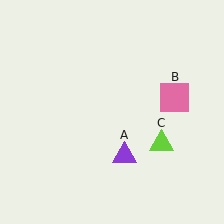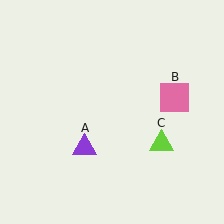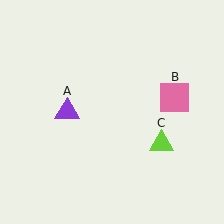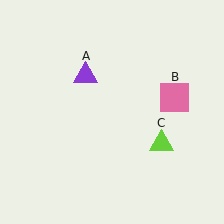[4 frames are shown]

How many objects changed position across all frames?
1 object changed position: purple triangle (object A).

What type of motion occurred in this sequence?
The purple triangle (object A) rotated clockwise around the center of the scene.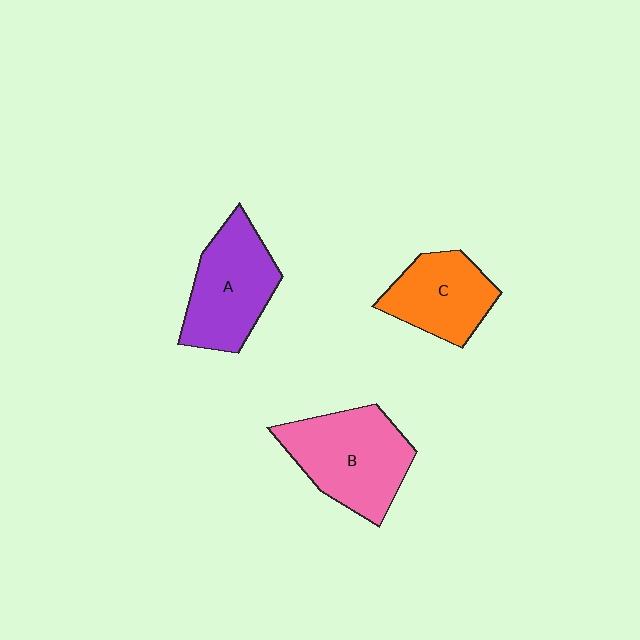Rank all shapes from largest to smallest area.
From largest to smallest: B (pink), A (purple), C (orange).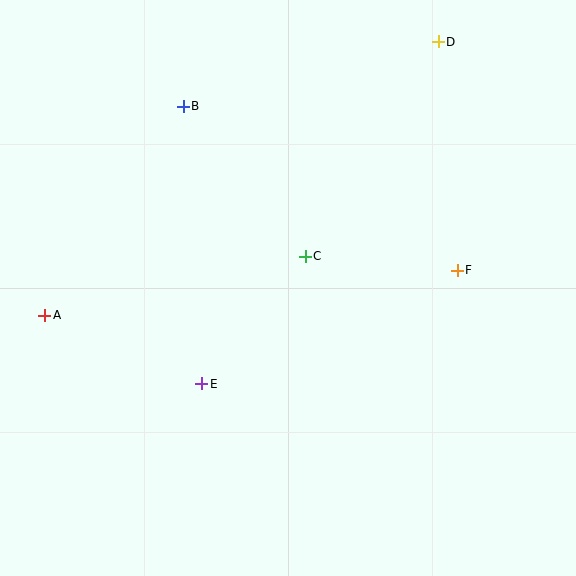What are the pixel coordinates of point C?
Point C is at (305, 256).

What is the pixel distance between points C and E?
The distance between C and E is 164 pixels.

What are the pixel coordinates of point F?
Point F is at (457, 270).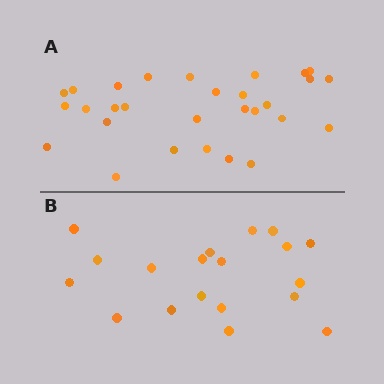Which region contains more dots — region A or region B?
Region A (the top region) has more dots.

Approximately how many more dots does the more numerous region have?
Region A has roughly 10 or so more dots than region B.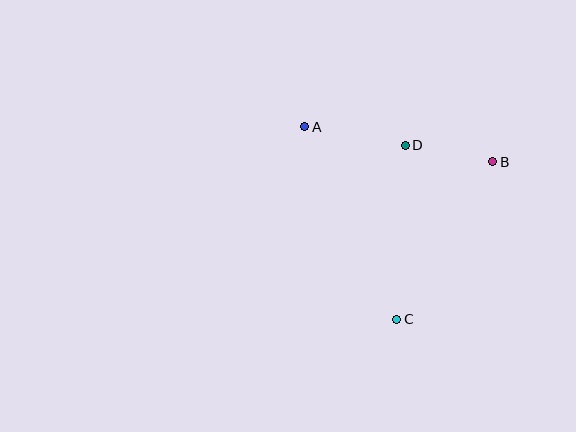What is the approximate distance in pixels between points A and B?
The distance between A and B is approximately 191 pixels.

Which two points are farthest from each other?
Points A and C are farthest from each other.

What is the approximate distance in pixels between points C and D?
The distance between C and D is approximately 174 pixels.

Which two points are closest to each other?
Points B and D are closest to each other.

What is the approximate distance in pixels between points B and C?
The distance between B and C is approximately 184 pixels.